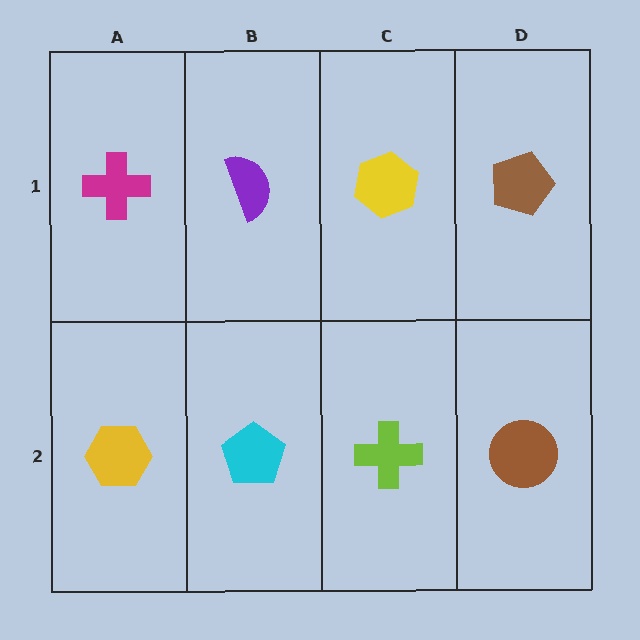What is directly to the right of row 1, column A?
A purple semicircle.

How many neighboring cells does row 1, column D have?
2.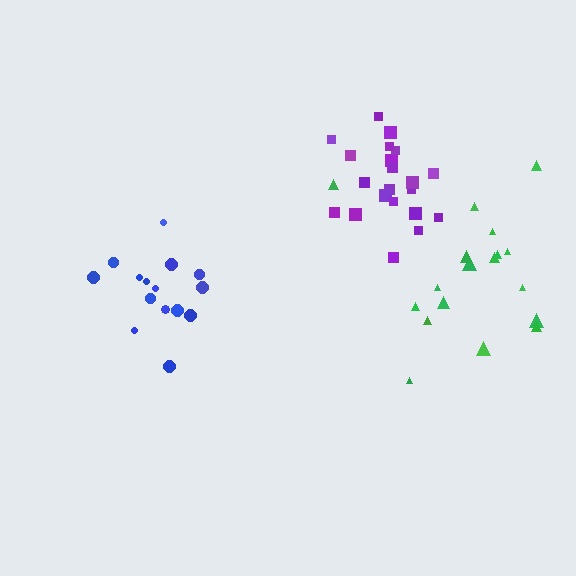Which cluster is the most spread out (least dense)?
Green.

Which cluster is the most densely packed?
Purple.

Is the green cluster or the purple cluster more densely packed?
Purple.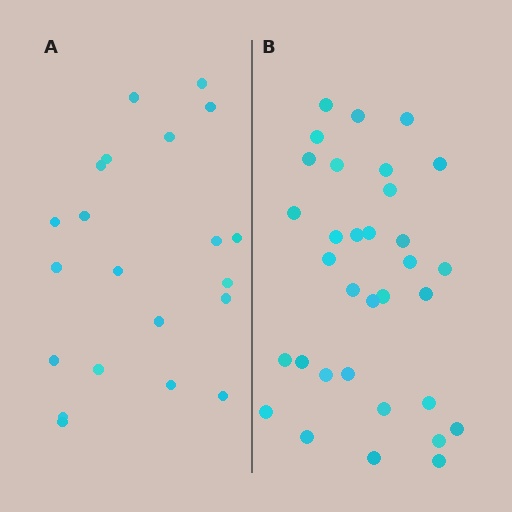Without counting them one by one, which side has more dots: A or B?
Region B (the right region) has more dots.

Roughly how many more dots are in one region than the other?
Region B has roughly 12 or so more dots than region A.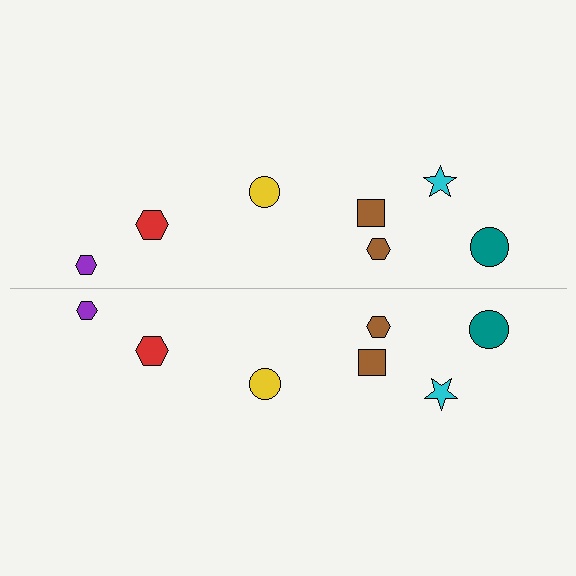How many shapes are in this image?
There are 14 shapes in this image.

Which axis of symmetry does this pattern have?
The pattern has a horizontal axis of symmetry running through the center of the image.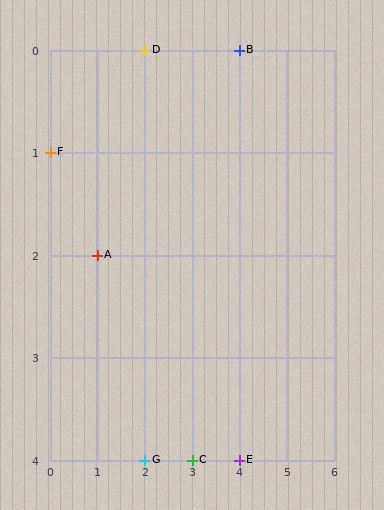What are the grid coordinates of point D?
Point D is at grid coordinates (2, 0).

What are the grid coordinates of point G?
Point G is at grid coordinates (2, 4).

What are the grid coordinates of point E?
Point E is at grid coordinates (4, 4).